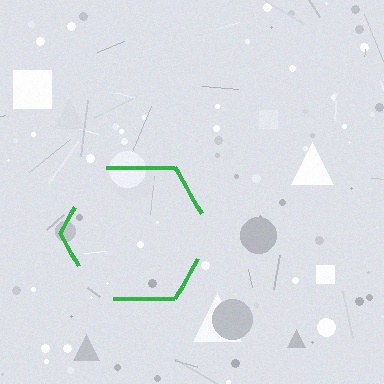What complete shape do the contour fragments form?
The contour fragments form a hexagon.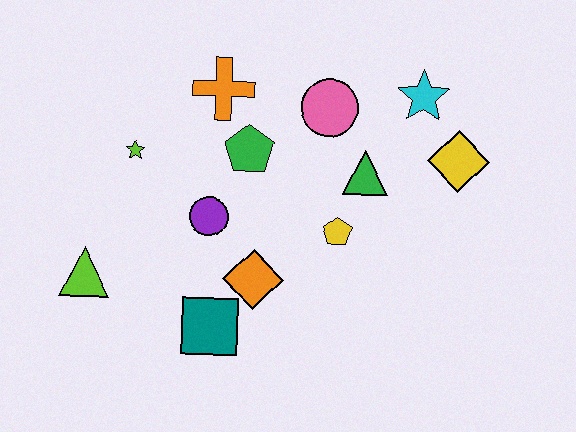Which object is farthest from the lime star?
The yellow diamond is farthest from the lime star.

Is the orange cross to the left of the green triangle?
Yes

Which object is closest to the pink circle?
The green triangle is closest to the pink circle.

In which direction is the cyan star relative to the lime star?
The cyan star is to the right of the lime star.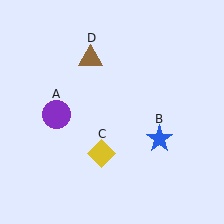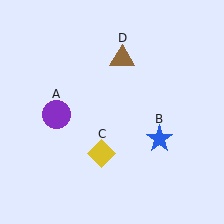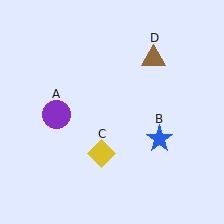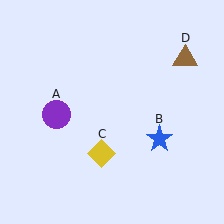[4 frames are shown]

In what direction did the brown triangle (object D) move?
The brown triangle (object D) moved right.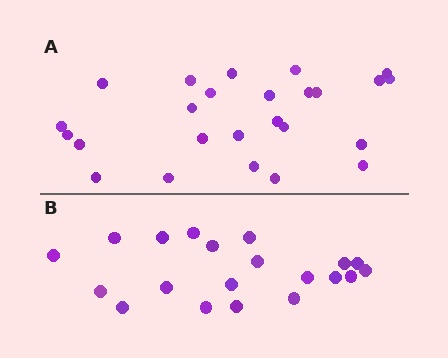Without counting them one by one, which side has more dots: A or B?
Region A (the top region) has more dots.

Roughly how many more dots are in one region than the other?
Region A has about 5 more dots than region B.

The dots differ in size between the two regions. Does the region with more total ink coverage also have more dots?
No. Region B has more total ink coverage because its dots are larger, but region A actually contains more individual dots. Total area can be misleading — the number of items is what matters here.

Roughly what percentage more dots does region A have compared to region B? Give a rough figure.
About 25% more.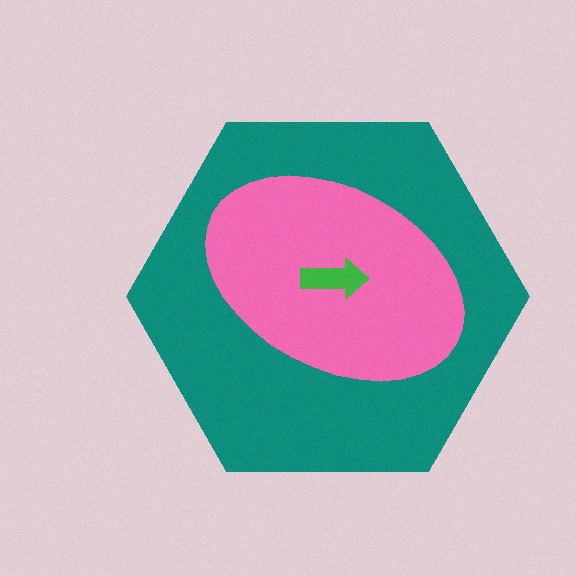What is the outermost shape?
The teal hexagon.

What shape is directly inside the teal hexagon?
The pink ellipse.